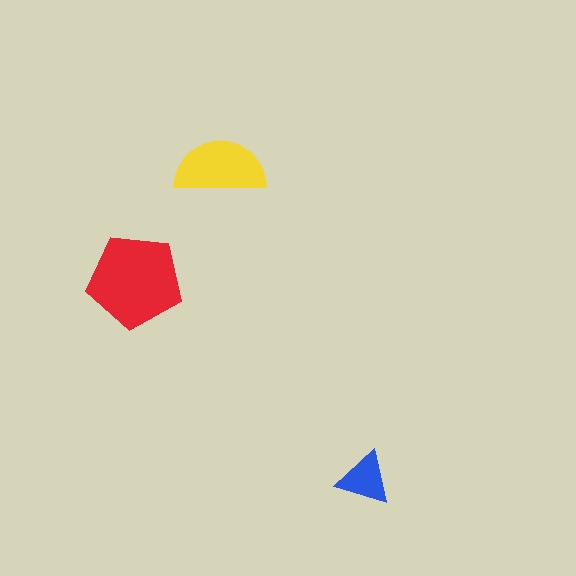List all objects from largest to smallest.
The red pentagon, the yellow semicircle, the blue triangle.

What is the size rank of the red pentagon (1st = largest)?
1st.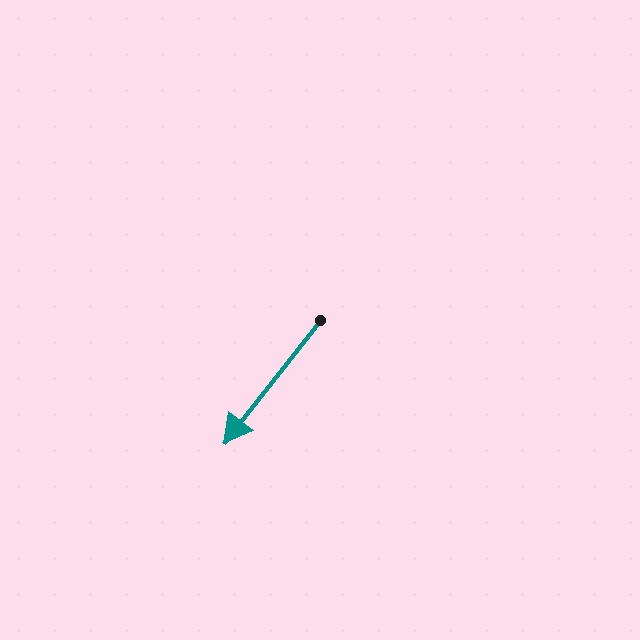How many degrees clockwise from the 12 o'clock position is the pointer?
Approximately 218 degrees.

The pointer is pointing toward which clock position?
Roughly 7 o'clock.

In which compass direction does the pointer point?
Southwest.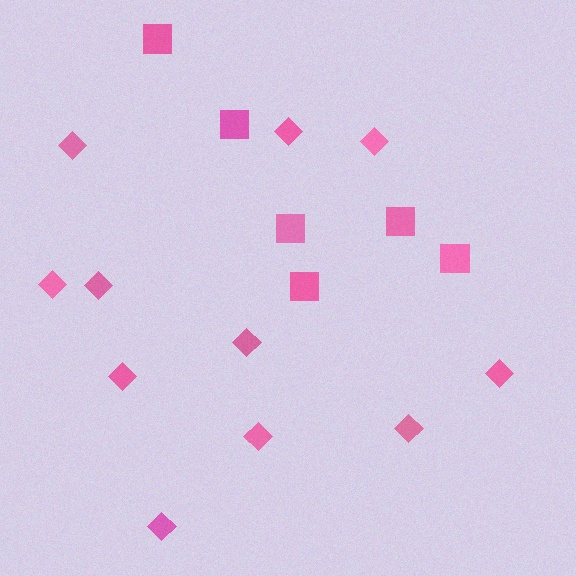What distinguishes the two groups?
There are 2 groups: one group of diamonds (11) and one group of squares (6).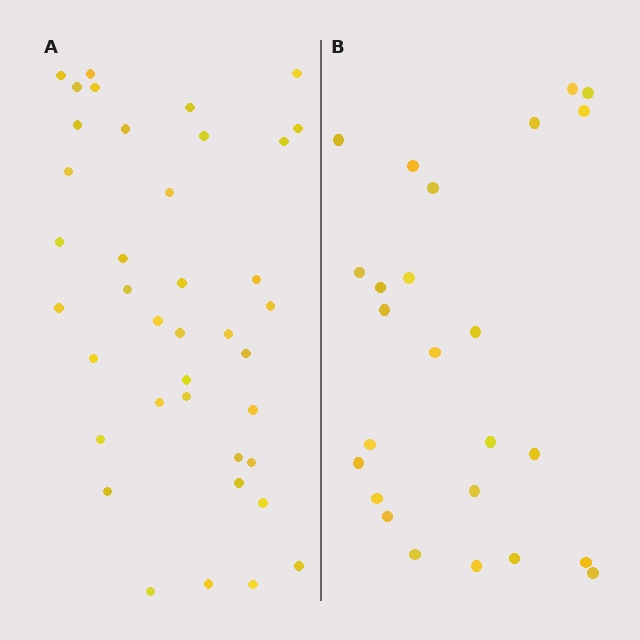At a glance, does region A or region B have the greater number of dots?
Region A (the left region) has more dots.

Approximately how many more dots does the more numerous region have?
Region A has approximately 15 more dots than region B.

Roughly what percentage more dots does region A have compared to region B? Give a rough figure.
About 55% more.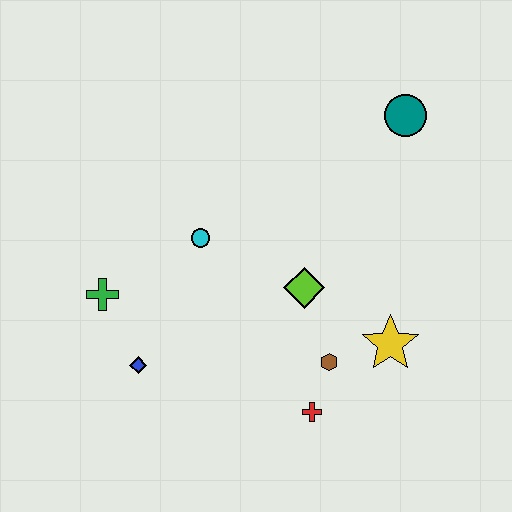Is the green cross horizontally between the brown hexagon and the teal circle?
No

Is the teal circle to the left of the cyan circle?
No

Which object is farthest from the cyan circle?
The teal circle is farthest from the cyan circle.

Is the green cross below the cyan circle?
Yes